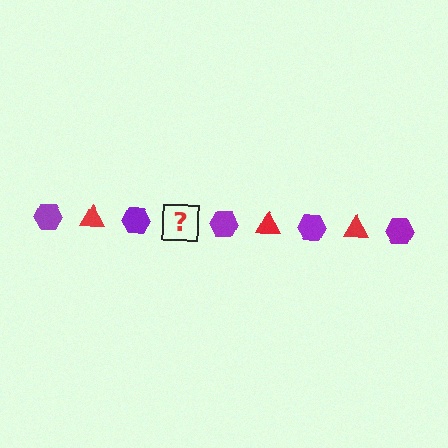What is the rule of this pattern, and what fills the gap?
The rule is that the pattern alternates between purple hexagon and red triangle. The gap should be filled with a red triangle.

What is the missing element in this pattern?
The missing element is a red triangle.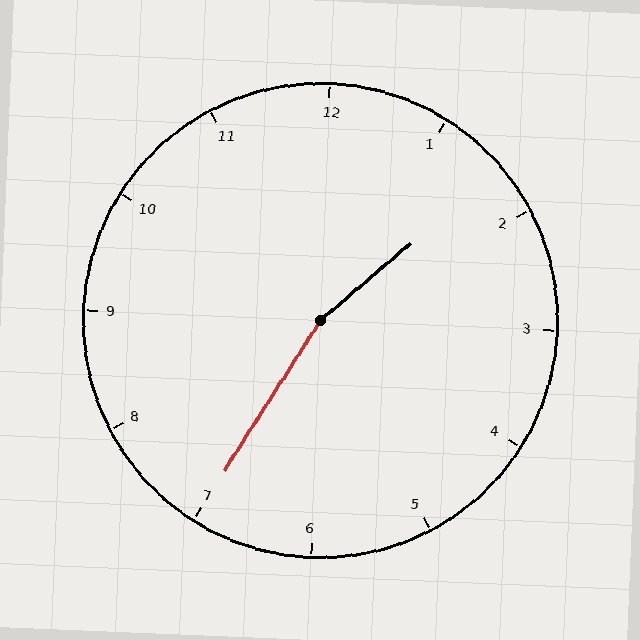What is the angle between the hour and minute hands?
Approximately 162 degrees.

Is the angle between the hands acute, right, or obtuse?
It is obtuse.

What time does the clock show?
1:35.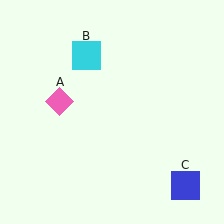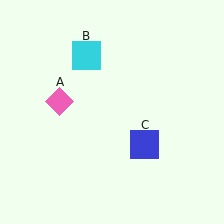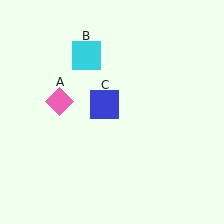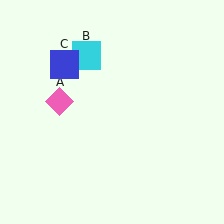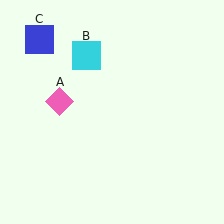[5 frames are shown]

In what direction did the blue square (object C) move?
The blue square (object C) moved up and to the left.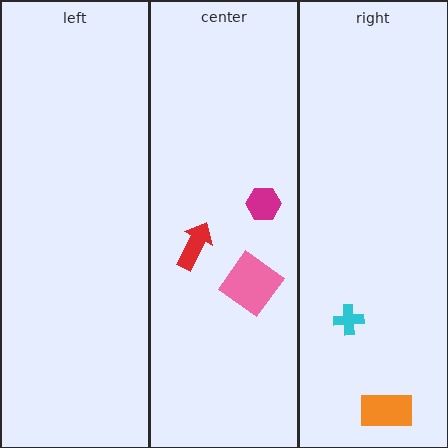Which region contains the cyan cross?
The right region.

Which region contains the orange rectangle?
The right region.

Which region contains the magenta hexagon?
The center region.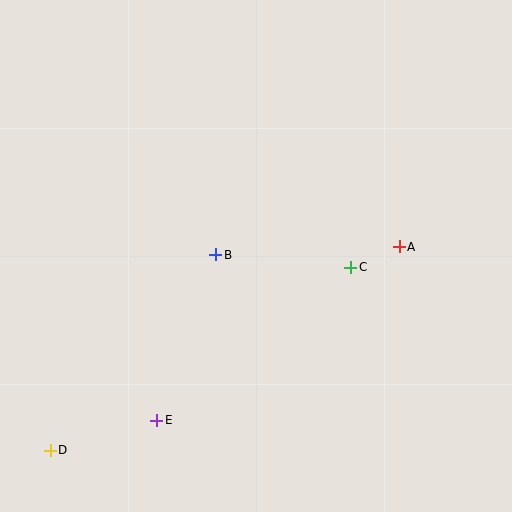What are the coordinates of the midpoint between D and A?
The midpoint between D and A is at (225, 349).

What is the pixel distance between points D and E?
The distance between D and E is 111 pixels.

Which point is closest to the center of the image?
Point B at (216, 255) is closest to the center.